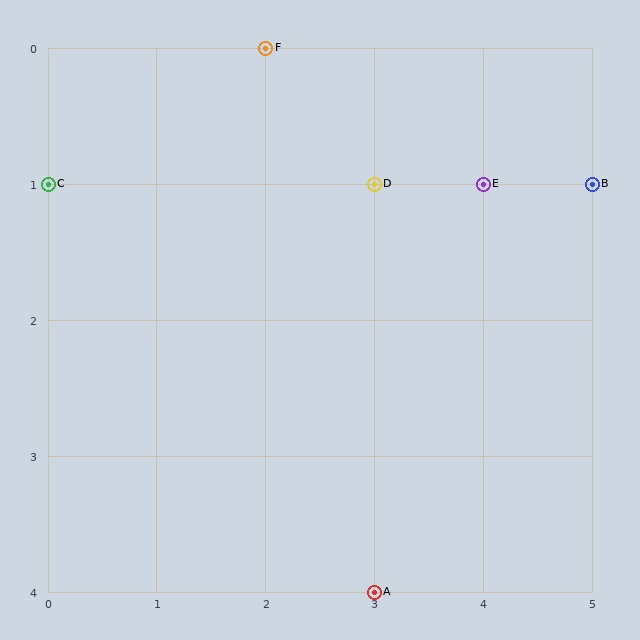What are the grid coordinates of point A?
Point A is at grid coordinates (3, 4).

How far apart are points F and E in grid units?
Points F and E are 2 columns and 1 row apart (about 2.2 grid units diagonally).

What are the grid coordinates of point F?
Point F is at grid coordinates (2, 0).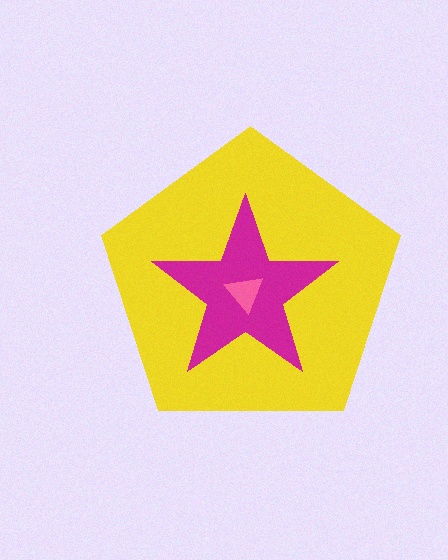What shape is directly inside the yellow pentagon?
The magenta star.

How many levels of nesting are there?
3.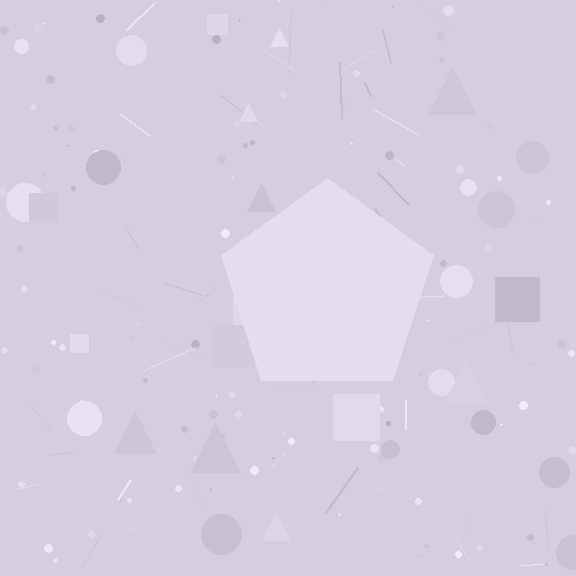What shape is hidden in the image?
A pentagon is hidden in the image.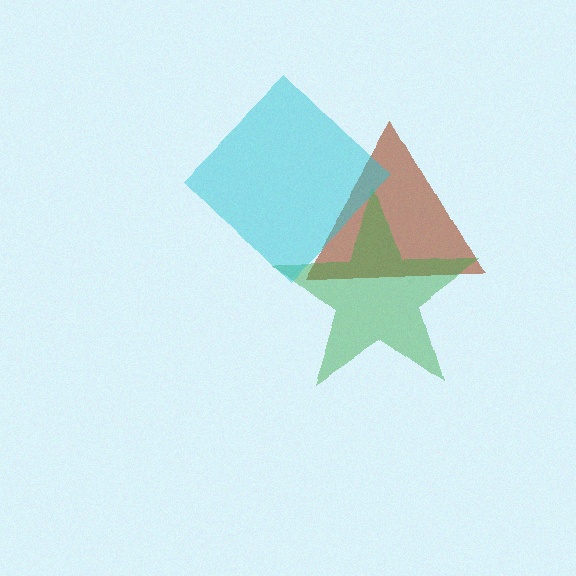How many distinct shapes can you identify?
There are 3 distinct shapes: a brown triangle, a green star, a cyan diamond.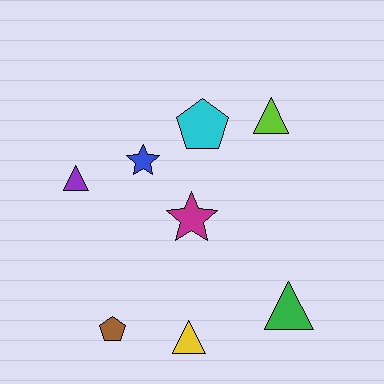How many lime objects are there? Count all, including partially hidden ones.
There is 1 lime object.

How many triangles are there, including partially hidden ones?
There are 4 triangles.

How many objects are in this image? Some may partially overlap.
There are 8 objects.